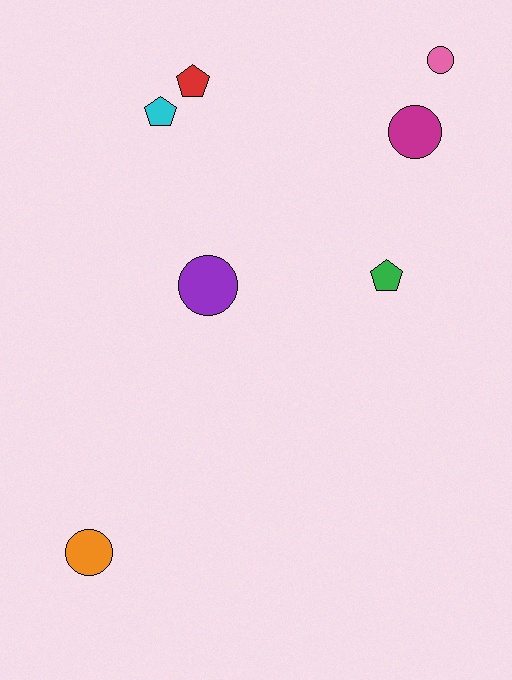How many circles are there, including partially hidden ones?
There are 4 circles.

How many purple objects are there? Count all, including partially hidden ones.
There is 1 purple object.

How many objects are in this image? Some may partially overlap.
There are 7 objects.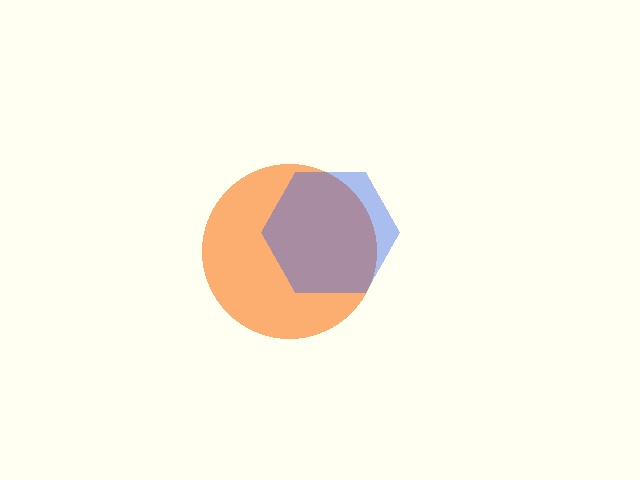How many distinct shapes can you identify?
There are 2 distinct shapes: an orange circle, a blue hexagon.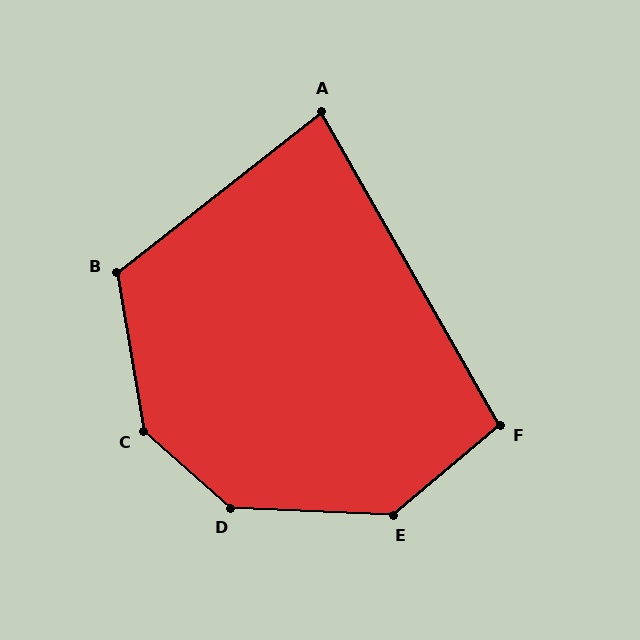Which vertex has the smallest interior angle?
A, at approximately 81 degrees.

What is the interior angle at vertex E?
Approximately 137 degrees (obtuse).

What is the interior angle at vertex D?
Approximately 141 degrees (obtuse).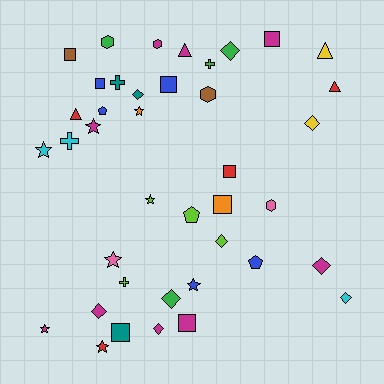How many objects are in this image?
There are 40 objects.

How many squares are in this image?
There are 8 squares.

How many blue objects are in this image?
There are 5 blue objects.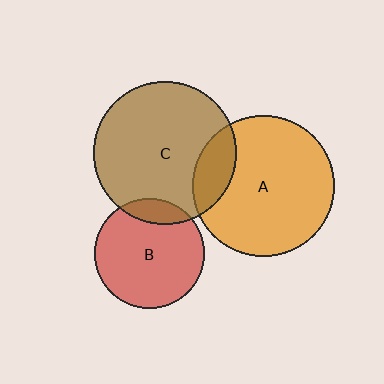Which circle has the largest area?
Circle C (brown).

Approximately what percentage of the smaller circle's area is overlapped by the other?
Approximately 15%.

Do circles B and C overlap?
Yes.